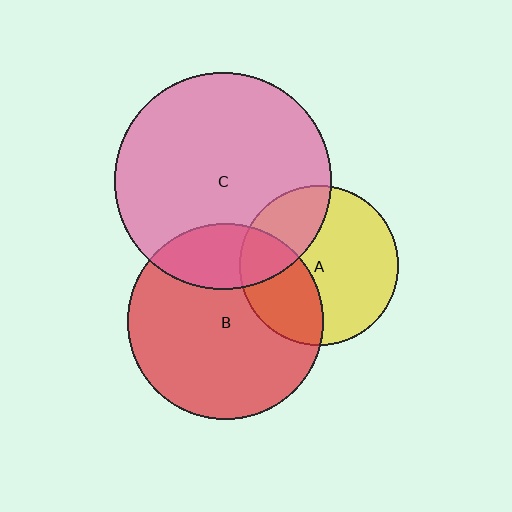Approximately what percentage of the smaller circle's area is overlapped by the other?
Approximately 30%.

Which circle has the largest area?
Circle C (pink).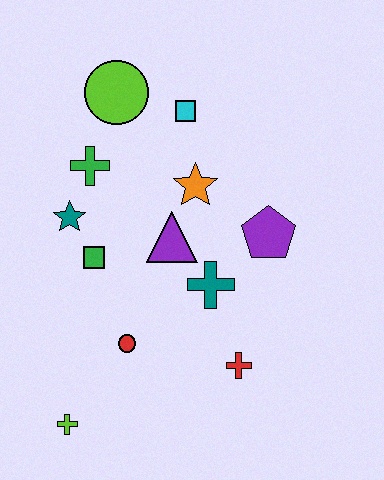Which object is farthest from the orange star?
The lime cross is farthest from the orange star.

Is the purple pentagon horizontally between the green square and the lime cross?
No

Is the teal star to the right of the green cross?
No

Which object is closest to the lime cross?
The red circle is closest to the lime cross.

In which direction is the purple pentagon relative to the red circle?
The purple pentagon is to the right of the red circle.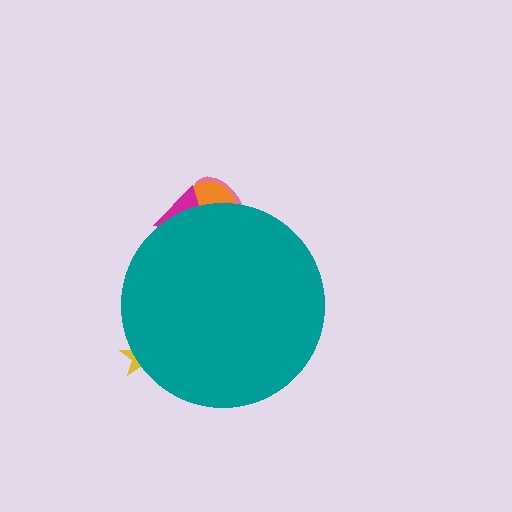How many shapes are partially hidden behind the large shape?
4 shapes are partially hidden.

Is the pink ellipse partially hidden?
Yes, the pink ellipse is partially hidden behind the teal circle.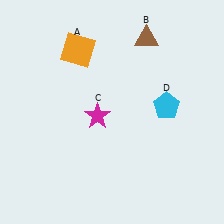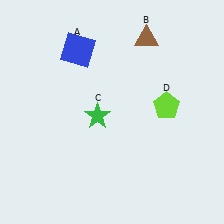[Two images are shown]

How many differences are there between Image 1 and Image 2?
There are 3 differences between the two images.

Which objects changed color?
A changed from orange to blue. C changed from magenta to green. D changed from cyan to lime.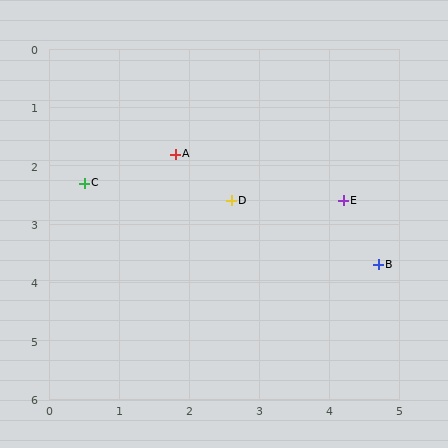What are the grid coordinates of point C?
Point C is at approximately (0.5, 2.3).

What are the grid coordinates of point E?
Point E is at approximately (4.2, 2.6).